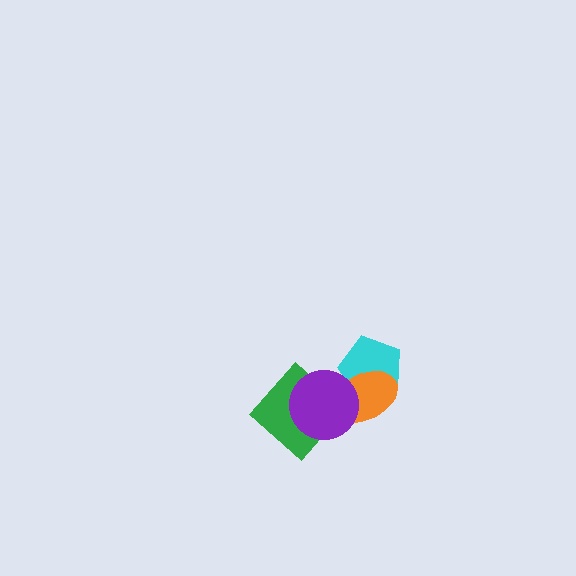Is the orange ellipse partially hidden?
Yes, it is partially covered by another shape.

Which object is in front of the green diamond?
The purple circle is in front of the green diamond.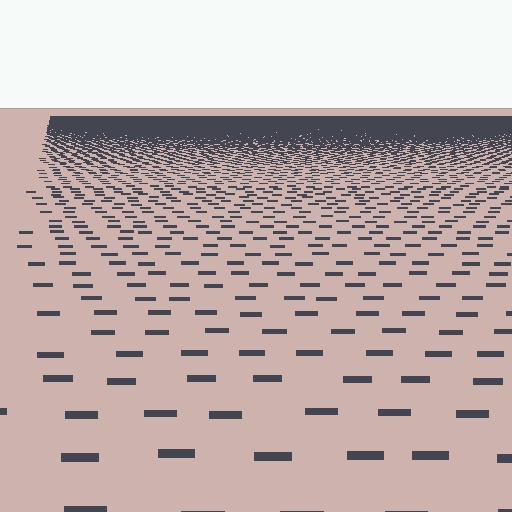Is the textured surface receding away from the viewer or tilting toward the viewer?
The surface is receding away from the viewer. Texture elements get smaller and denser toward the top.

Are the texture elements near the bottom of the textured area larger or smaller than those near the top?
Larger. Near the bottom, elements are closer to the viewer and appear at a bigger on-screen size.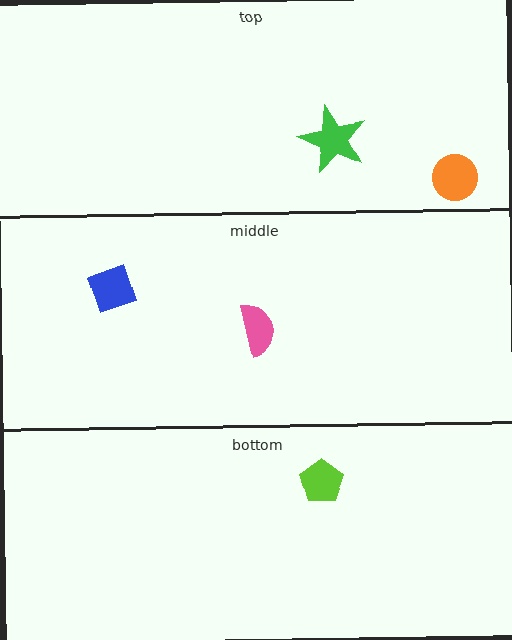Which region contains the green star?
The top region.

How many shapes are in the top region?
2.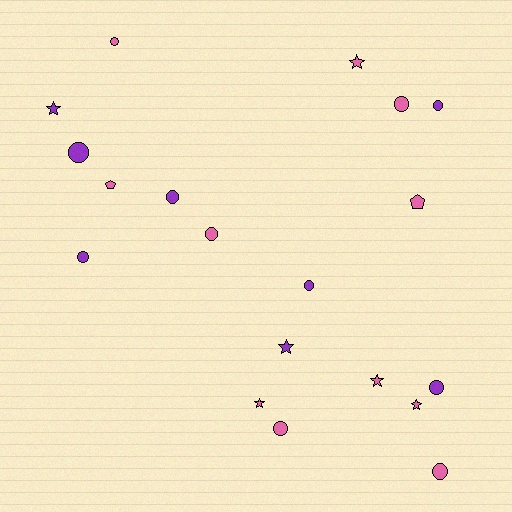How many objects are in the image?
There are 19 objects.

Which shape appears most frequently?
Circle, with 11 objects.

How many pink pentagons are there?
There are 2 pink pentagons.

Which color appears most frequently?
Pink, with 11 objects.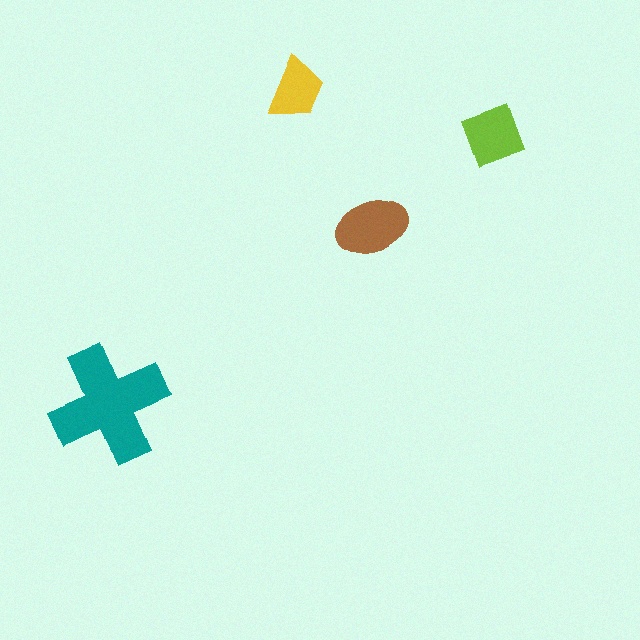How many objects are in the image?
There are 4 objects in the image.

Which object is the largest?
The teal cross.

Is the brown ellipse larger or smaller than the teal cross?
Smaller.